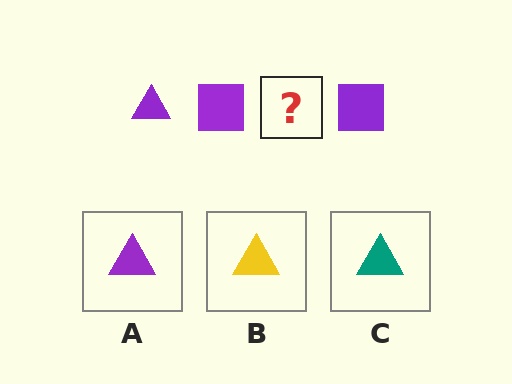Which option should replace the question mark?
Option A.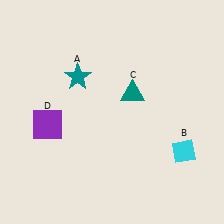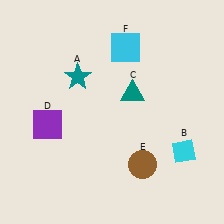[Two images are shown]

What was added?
A brown circle (E), a cyan square (F) were added in Image 2.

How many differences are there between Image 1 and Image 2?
There are 2 differences between the two images.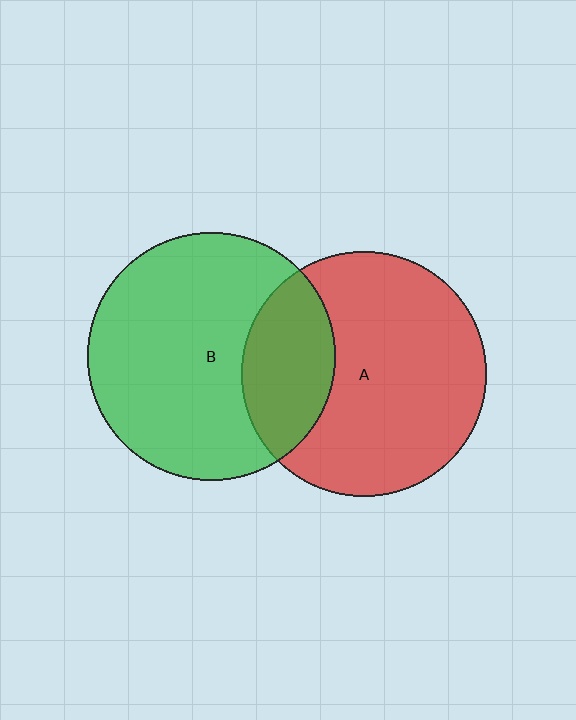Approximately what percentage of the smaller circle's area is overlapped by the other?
Approximately 25%.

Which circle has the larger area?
Circle B (green).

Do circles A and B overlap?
Yes.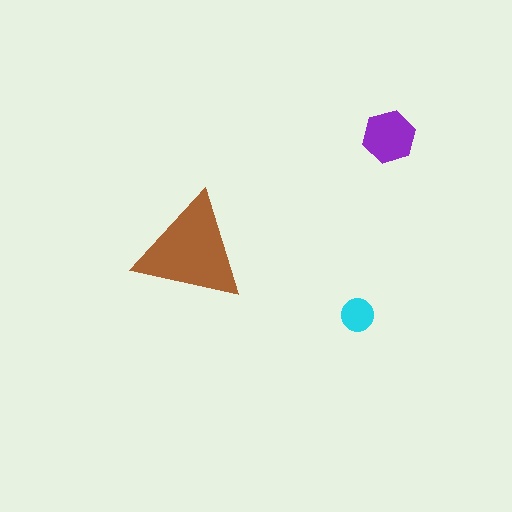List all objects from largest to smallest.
The brown triangle, the purple hexagon, the cyan circle.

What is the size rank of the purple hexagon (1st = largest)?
2nd.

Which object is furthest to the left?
The brown triangle is leftmost.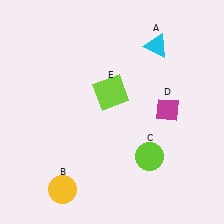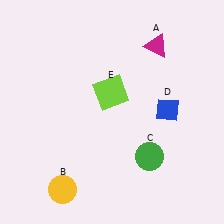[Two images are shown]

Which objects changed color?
A changed from cyan to magenta. C changed from lime to green. D changed from magenta to blue.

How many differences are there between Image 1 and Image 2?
There are 3 differences between the two images.